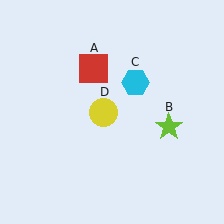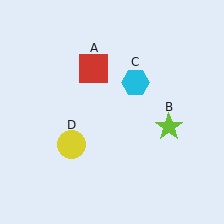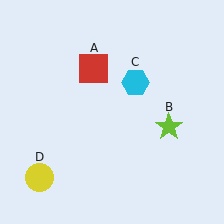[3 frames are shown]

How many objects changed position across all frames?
1 object changed position: yellow circle (object D).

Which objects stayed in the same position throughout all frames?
Red square (object A) and lime star (object B) and cyan hexagon (object C) remained stationary.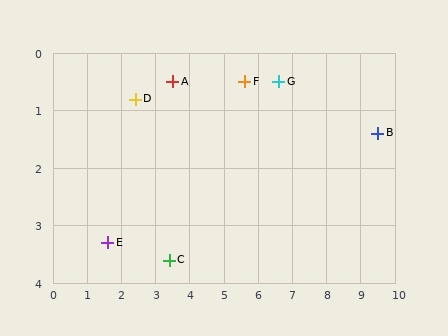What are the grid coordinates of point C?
Point C is at approximately (3.4, 3.6).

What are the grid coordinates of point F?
Point F is at approximately (5.6, 0.5).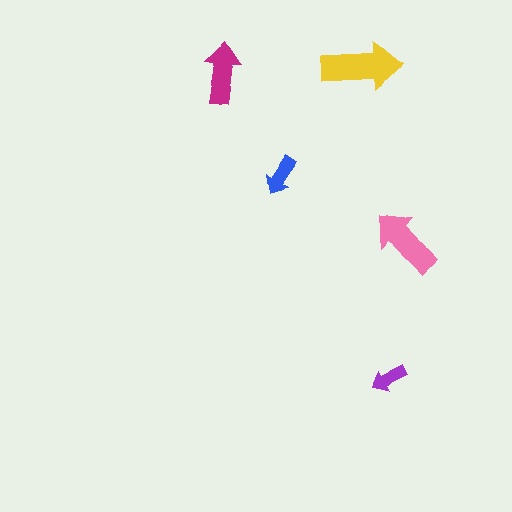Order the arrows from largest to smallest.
the yellow one, the pink one, the magenta one, the blue one, the purple one.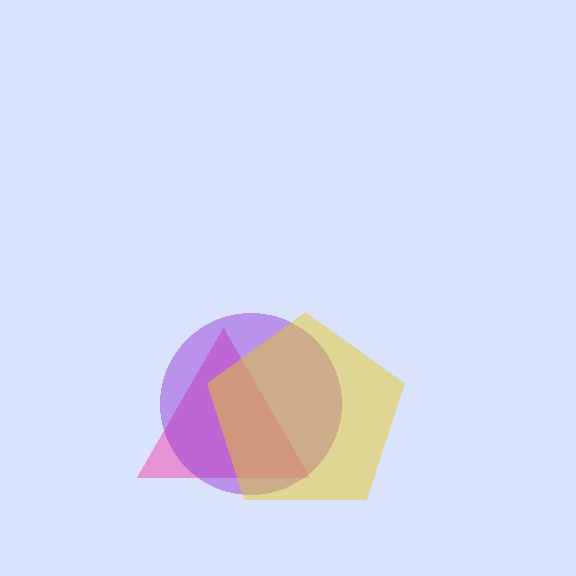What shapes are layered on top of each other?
The layered shapes are: a pink triangle, a purple circle, a yellow pentagon.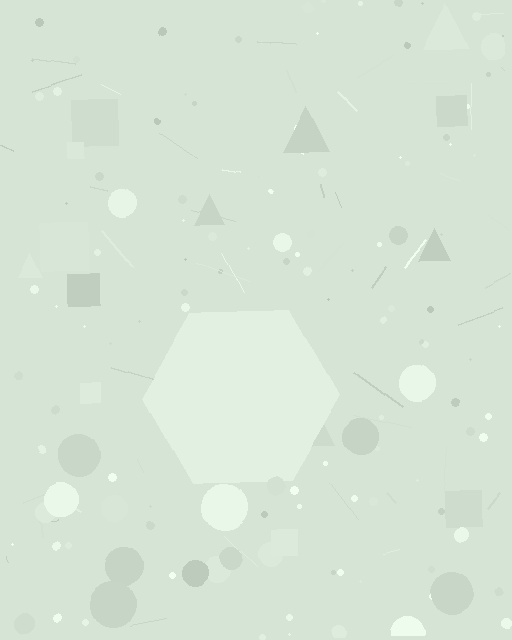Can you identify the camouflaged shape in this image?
The camouflaged shape is a hexagon.